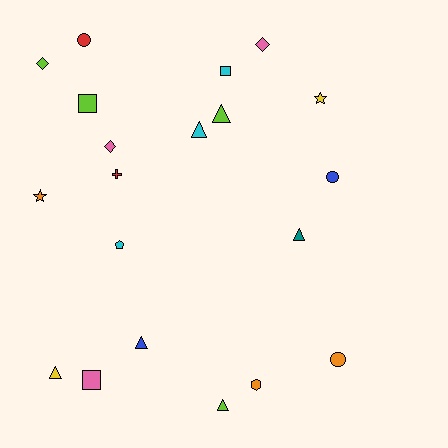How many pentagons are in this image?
There is 1 pentagon.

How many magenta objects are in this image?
There are no magenta objects.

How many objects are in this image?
There are 20 objects.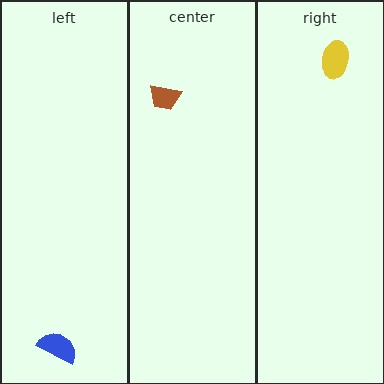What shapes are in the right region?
The yellow ellipse.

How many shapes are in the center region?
1.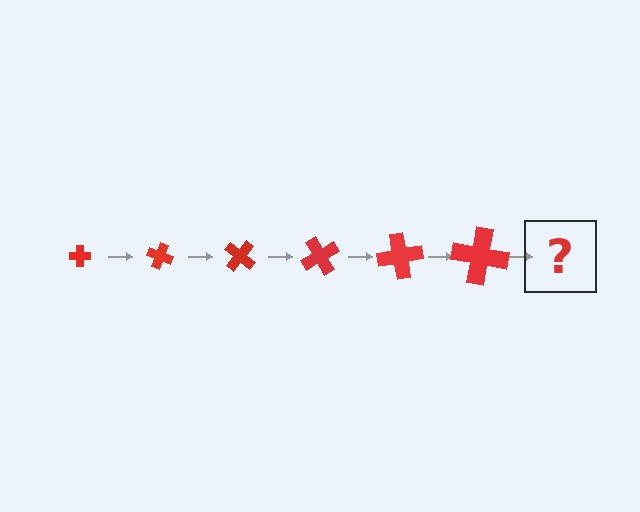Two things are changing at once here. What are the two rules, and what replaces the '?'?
The two rules are that the cross grows larger each step and it rotates 20 degrees each step. The '?' should be a cross, larger than the previous one and rotated 120 degrees from the start.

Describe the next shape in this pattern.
It should be a cross, larger than the previous one and rotated 120 degrees from the start.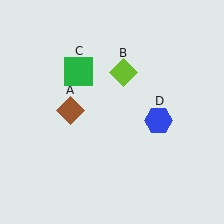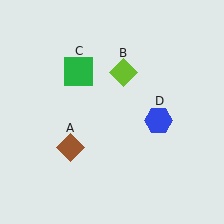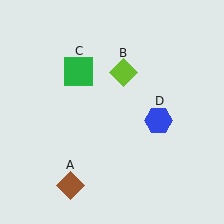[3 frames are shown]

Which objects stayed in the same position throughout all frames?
Lime diamond (object B) and green square (object C) and blue hexagon (object D) remained stationary.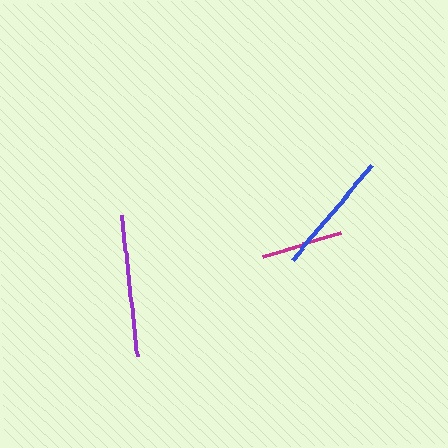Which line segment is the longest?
The purple line is the longest at approximately 142 pixels.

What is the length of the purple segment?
The purple segment is approximately 142 pixels long.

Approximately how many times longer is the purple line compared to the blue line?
The purple line is approximately 1.1 times the length of the blue line.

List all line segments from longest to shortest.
From longest to shortest: purple, blue, magenta.